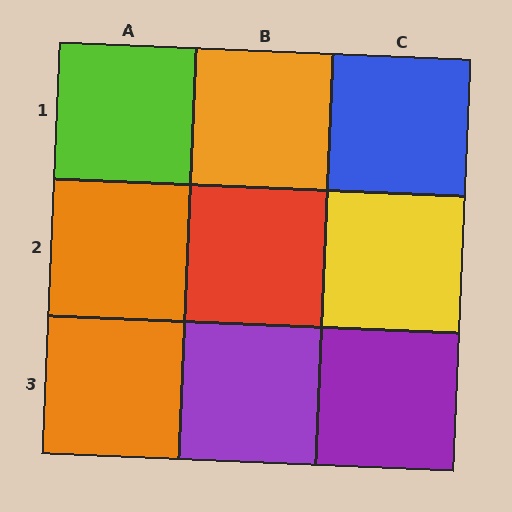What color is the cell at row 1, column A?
Lime.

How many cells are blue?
1 cell is blue.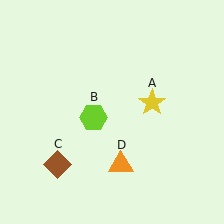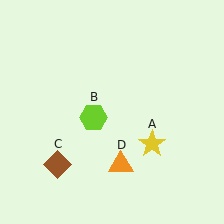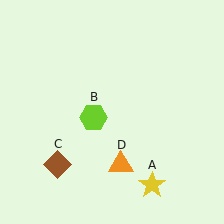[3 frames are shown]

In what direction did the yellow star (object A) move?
The yellow star (object A) moved down.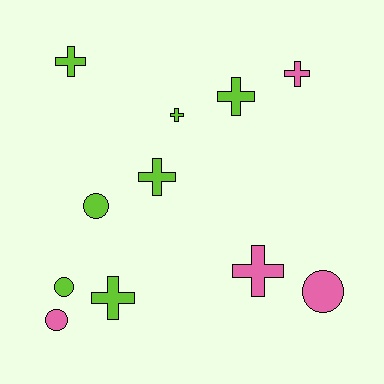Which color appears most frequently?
Lime, with 7 objects.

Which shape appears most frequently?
Cross, with 7 objects.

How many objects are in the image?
There are 11 objects.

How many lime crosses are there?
There are 5 lime crosses.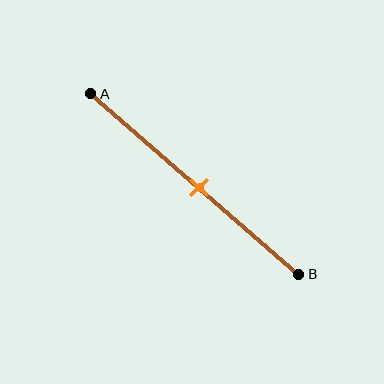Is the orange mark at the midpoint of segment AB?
Yes, the mark is approximately at the midpoint.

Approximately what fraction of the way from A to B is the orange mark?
The orange mark is approximately 50% of the way from A to B.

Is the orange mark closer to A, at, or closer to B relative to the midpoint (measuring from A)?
The orange mark is approximately at the midpoint of segment AB.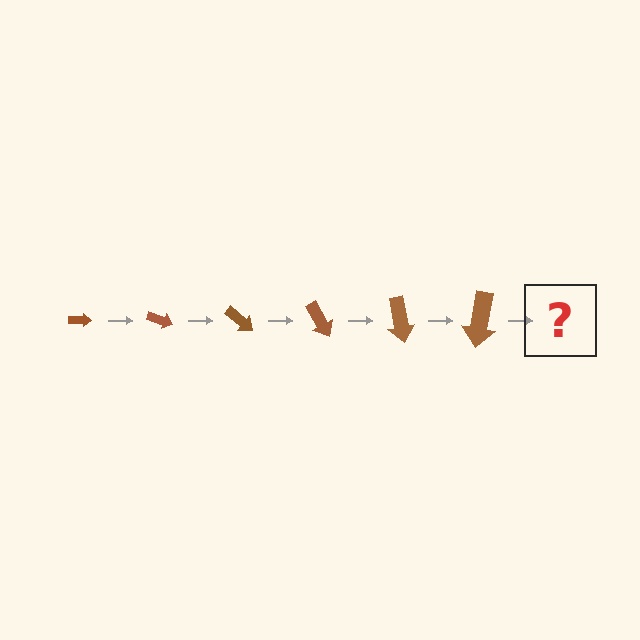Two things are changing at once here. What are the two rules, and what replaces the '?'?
The two rules are that the arrow grows larger each step and it rotates 20 degrees each step. The '?' should be an arrow, larger than the previous one and rotated 120 degrees from the start.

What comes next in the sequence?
The next element should be an arrow, larger than the previous one and rotated 120 degrees from the start.